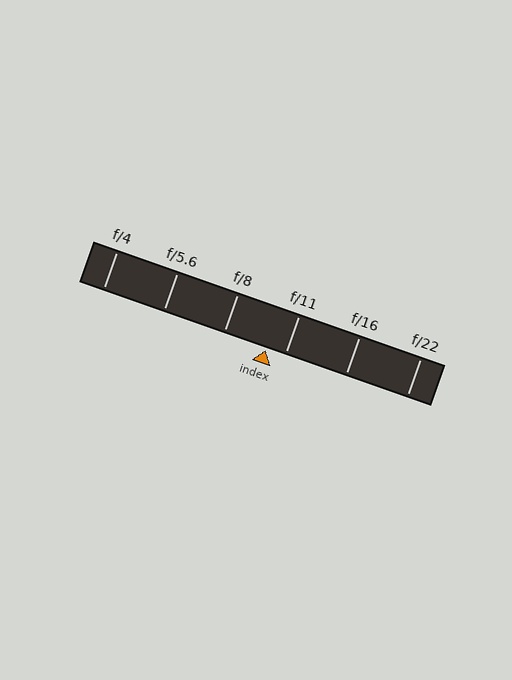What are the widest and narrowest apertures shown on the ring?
The widest aperture shown is f/4 and the narrowest is f/22.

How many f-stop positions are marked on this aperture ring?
There are 6 f-stop positions marked.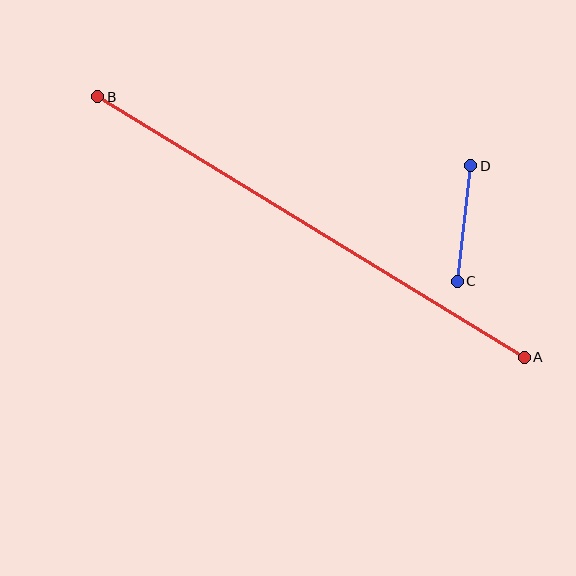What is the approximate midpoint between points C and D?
The midpoint is at approximately (464, 223) pixels.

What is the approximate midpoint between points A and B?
The midpoint is at approximately (311, 227) pixels.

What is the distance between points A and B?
The distance is approximately 500 pixels.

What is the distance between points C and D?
The distance is approximately 116 pixels.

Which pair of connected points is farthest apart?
Points A and B are farthest apart.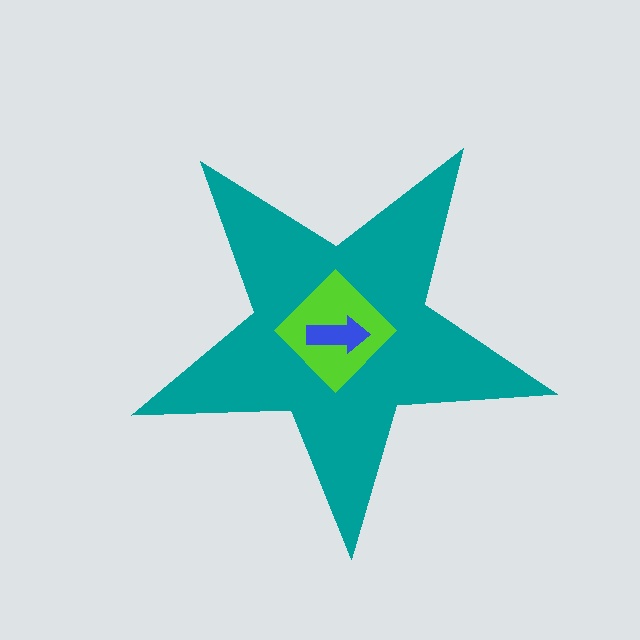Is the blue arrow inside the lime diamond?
Yes.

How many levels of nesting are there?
3.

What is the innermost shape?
The blue arrow.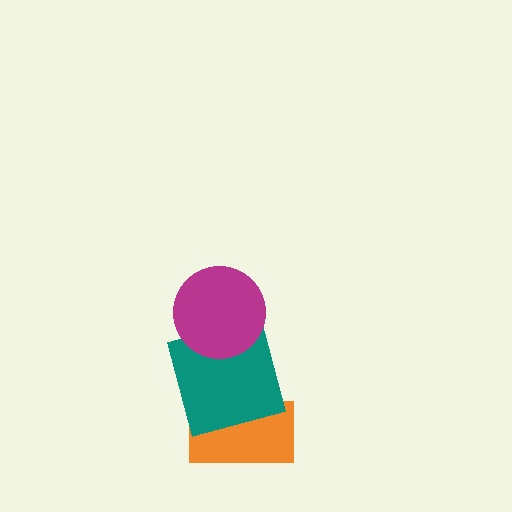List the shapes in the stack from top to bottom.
From top to bottom: the magenta circle, the teal square, the orange rectangle.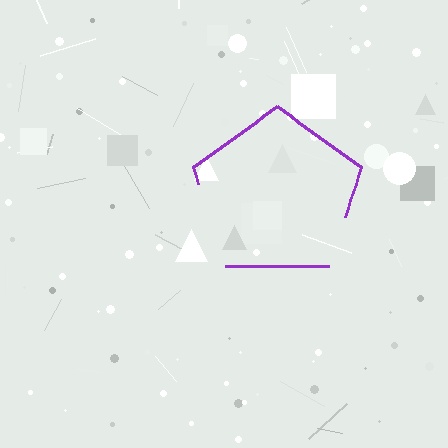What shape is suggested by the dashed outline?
The dashed outline suggests a pentagon.